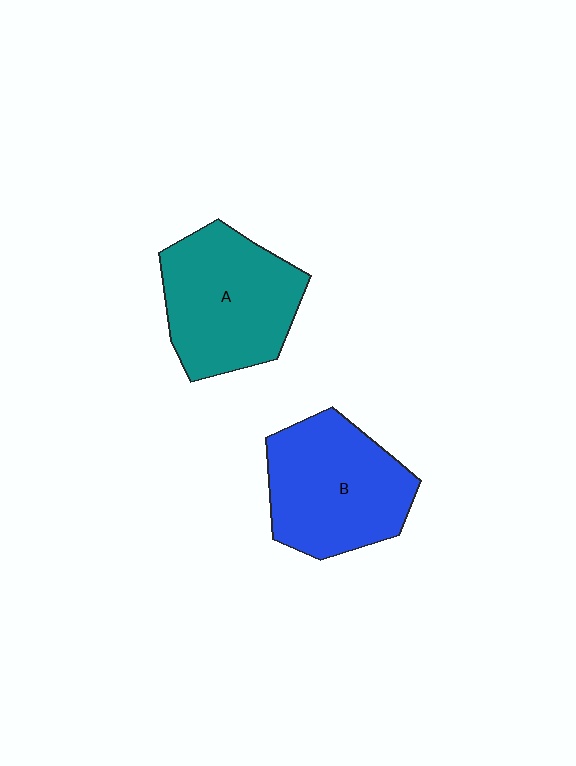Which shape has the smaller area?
Shape B (blue).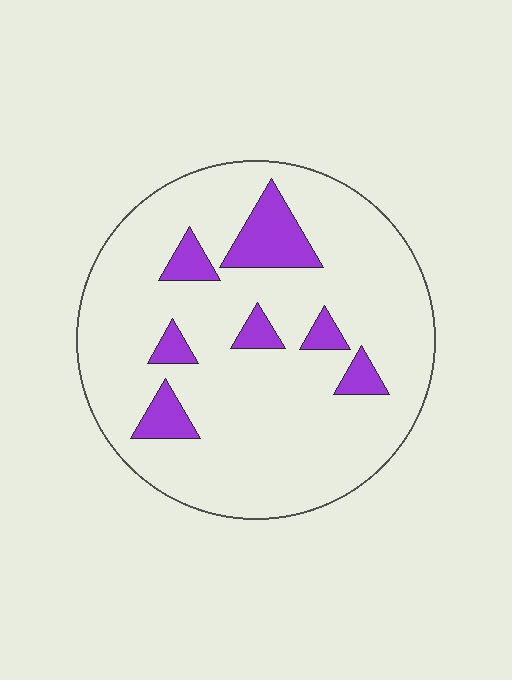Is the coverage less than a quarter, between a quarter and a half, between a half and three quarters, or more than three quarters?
Less than a quarter.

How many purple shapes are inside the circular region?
7.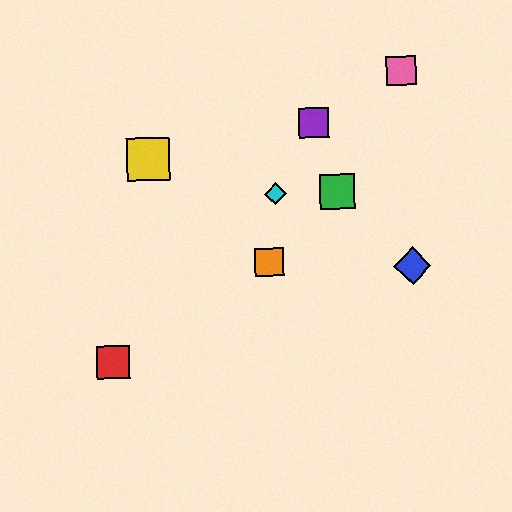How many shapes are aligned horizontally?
2 shapes (the green square, the cyan diamond) are aligned horizontally.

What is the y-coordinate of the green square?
The green square is at y≈192.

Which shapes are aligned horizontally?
The green square, the cyan diamond are aligned horizontally.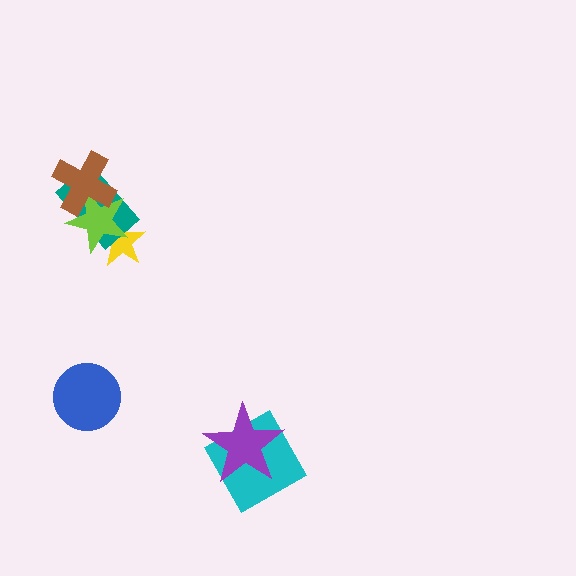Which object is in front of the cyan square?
The purple star is in front of the cyan square.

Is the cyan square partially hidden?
Yes, it is partially covered by another shape.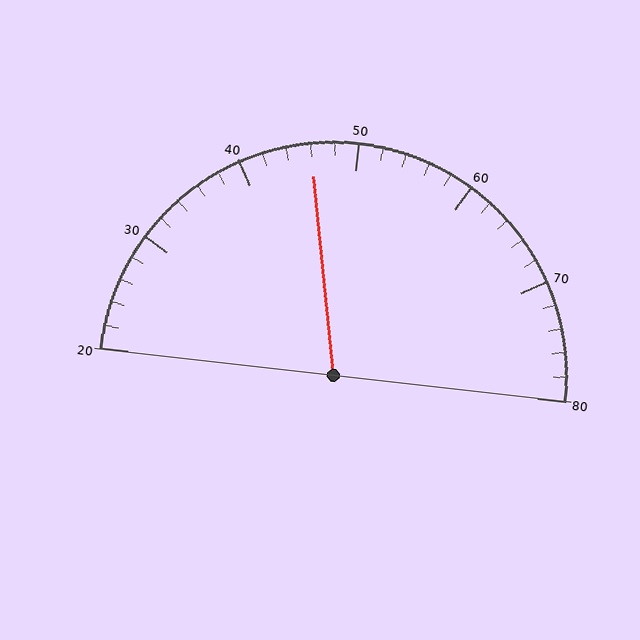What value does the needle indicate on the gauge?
The needle indicates approximately 46.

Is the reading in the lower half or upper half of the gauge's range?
The reading is in the lower half of the range (20 to 80).